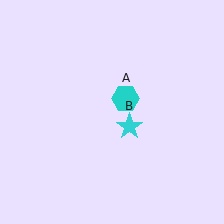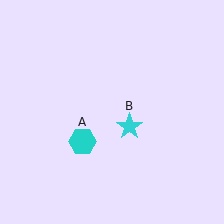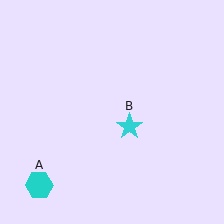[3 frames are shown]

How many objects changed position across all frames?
1 object changed position: cyan hexagon (object A).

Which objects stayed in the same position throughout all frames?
Cyan star (object B) remained stationary.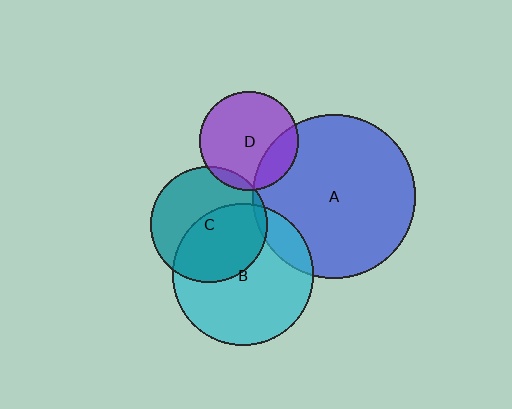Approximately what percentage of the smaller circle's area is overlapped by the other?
Approximately 5%.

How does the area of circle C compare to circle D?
Approximately 1.4 times.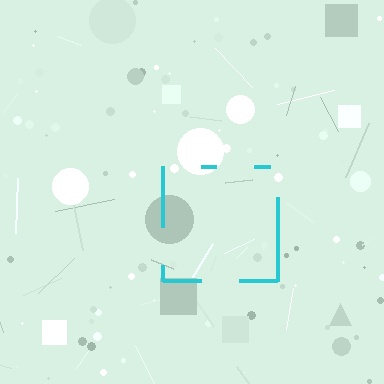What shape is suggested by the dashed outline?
The dashed outline suggests a square.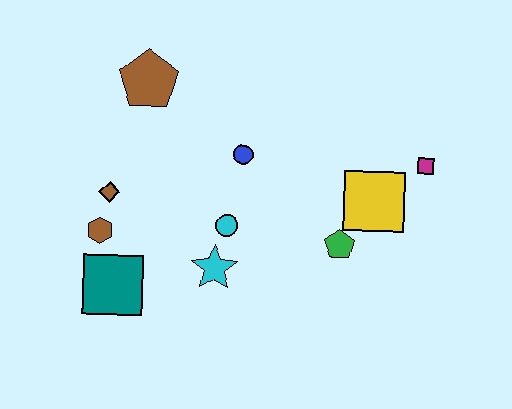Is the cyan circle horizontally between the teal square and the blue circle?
Yes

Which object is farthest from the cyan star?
The magenta square is farthest from the cyan star.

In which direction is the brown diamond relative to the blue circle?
The brown diamond is to the left of the blue circle.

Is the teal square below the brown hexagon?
Yes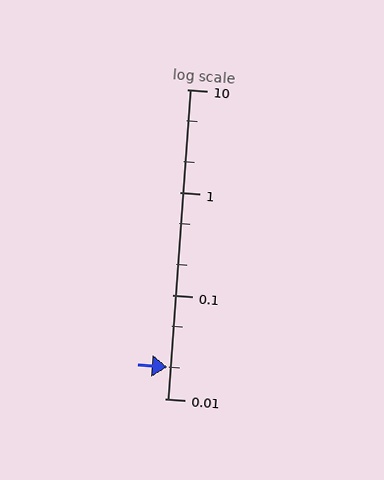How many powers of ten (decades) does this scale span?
The scale spans 3 decades, from 0.01 to 10.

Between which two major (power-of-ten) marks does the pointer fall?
The pointer is between 0.01 and 0.1.